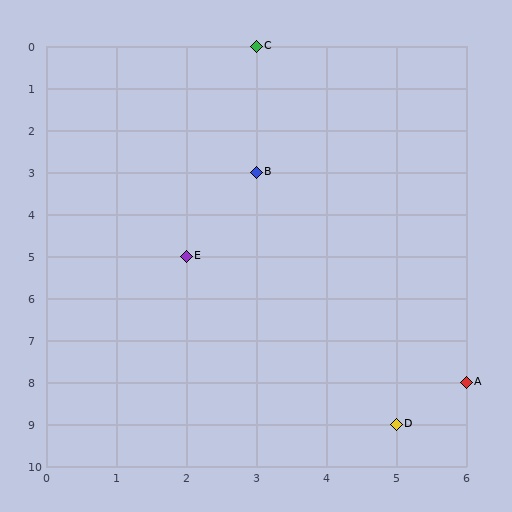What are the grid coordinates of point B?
Point B is at grid coordinates (3, 3).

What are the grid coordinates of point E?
Point E is at grid coordinates (2, 5).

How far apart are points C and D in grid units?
Points C and D are 2 columns and 9 rows apart (about 9.2 grid units diagonally).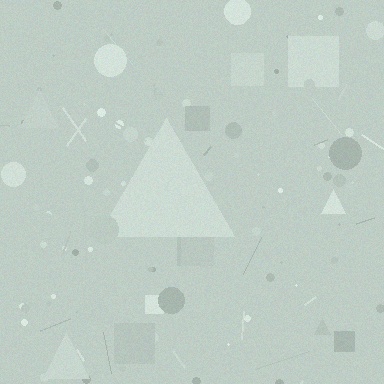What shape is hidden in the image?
A triangle is hidden in the image.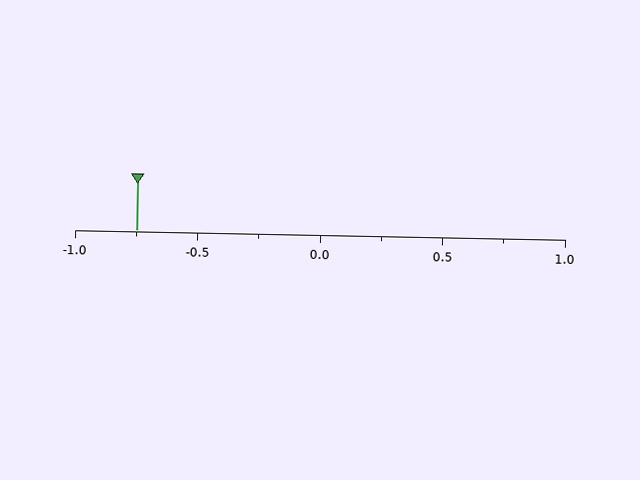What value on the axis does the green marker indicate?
The marker indicates approximately -0.75.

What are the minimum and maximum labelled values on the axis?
The axis runs from -1.0 to 1.0.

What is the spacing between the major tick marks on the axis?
The major ticks are spaced 0.5 apart.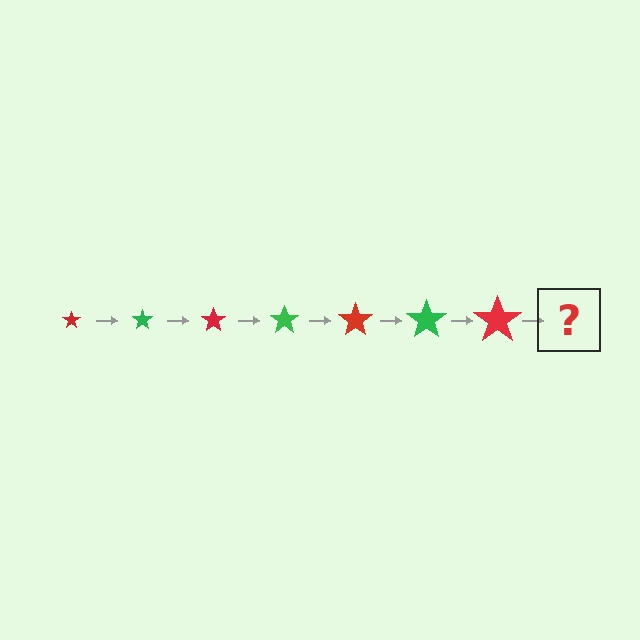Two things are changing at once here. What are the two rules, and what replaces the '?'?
The two rules are that the star grows larger each step and the color cycles through red and green. The '?' should be a green star, larger than the previous one.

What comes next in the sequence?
The next element should be a green star, larger than the previous one.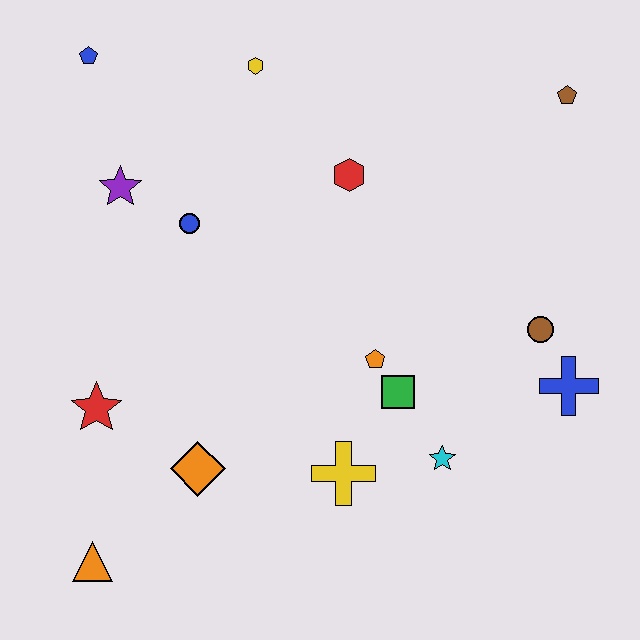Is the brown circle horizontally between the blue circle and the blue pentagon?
No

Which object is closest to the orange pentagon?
The green square is closest to the orange pentagon.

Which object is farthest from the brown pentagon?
The orange triangle is farthest from the brown pentagon.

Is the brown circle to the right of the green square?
Yes